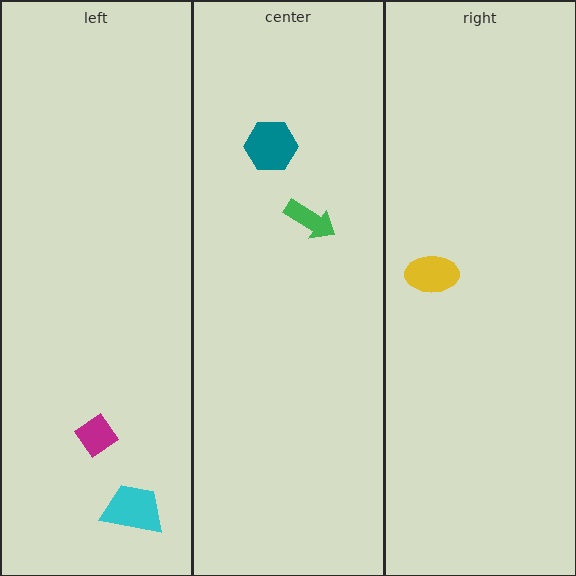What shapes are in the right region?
The yellow ellipse.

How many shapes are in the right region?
1.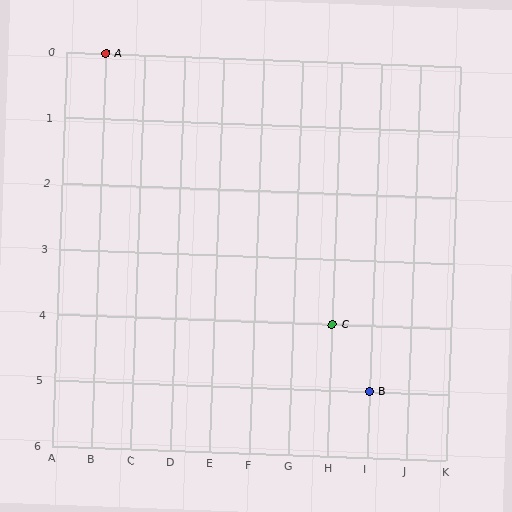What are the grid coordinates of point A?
Point A is at grid coordinates (B, 0).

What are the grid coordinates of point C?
Point C is at grid coordinates (H, 4).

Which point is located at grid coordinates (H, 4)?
Point C is at (H, 4).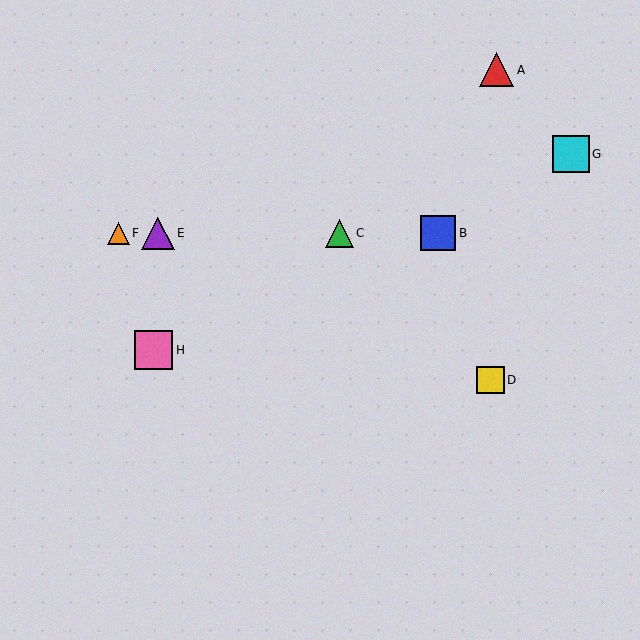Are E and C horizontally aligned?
Yes, both are at y≈233.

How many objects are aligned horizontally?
4 objects (B, C, E, F) are aligned horizontally.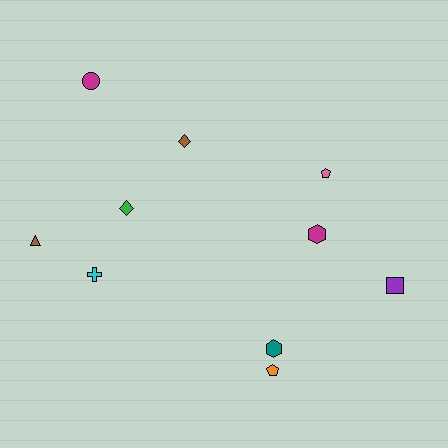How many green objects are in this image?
There is 1 green object.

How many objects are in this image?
There are 10 objects.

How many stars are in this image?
There are no stars.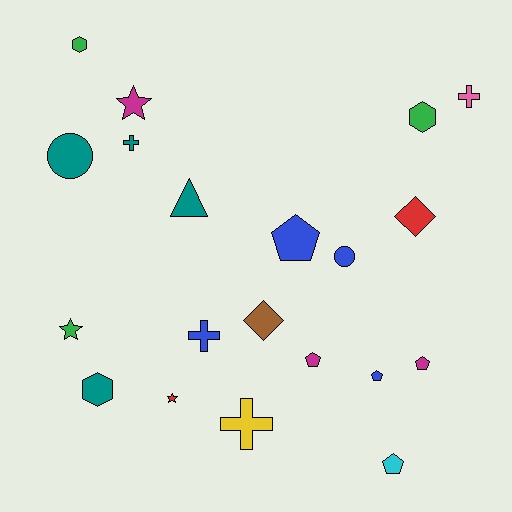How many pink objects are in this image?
There is 1 pink object.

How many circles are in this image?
There are 2 circles.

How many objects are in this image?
There are 20 objects.